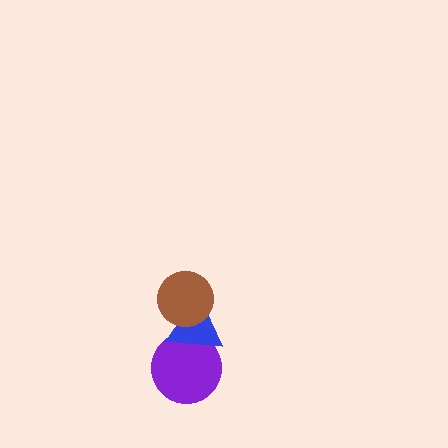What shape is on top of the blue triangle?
The brown circle is on top of the blue triangle.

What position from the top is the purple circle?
The purple circle is 3rd from the top.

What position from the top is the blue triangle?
The blue triangle is 2nd from the top.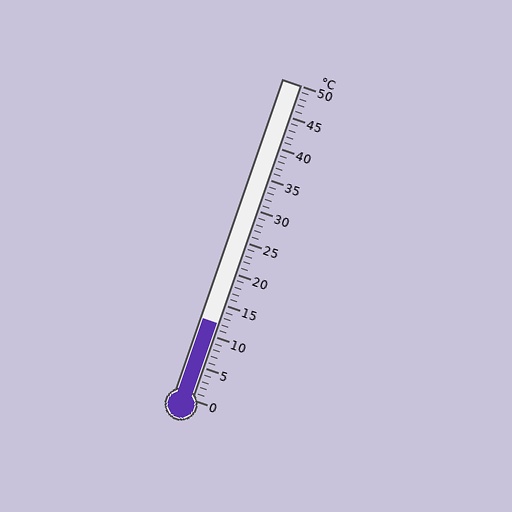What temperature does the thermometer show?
The thermometer shows approximately 12°C.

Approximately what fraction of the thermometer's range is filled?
The thermometer is filled to approximately 25% of its range.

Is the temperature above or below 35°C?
The temperature is below 35°C.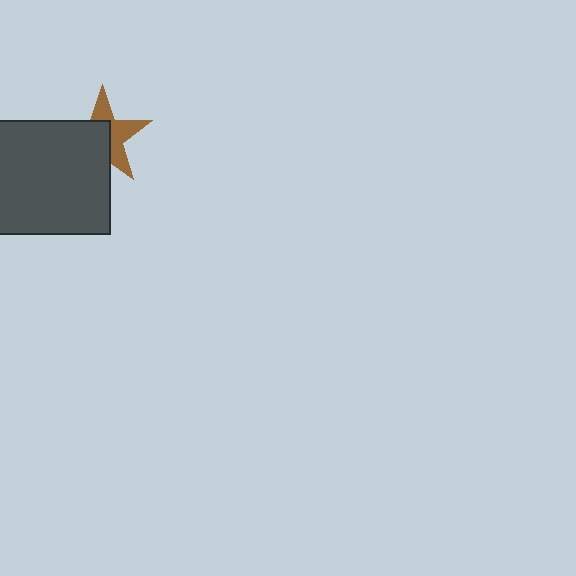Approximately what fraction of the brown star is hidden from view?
Roughly 54% of the brown star is hidden behind the dark gray square.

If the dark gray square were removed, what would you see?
You would see the complete brown star.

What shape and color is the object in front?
The object in front is a dark gray square.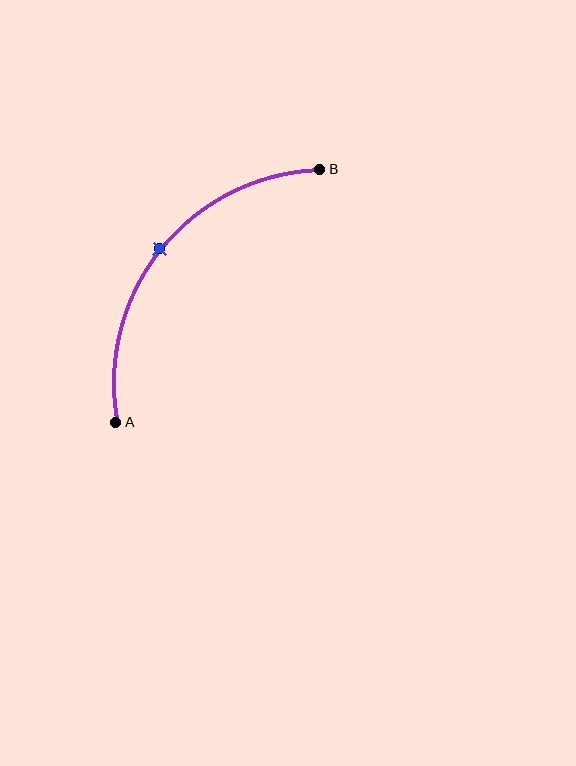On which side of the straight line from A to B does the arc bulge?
The arc bulges above and to the left of the straight line connecting A and B.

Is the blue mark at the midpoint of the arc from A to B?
Yes. The blue mark lies on the arc at equal arc-length from both A and B — it is the arc midpoint.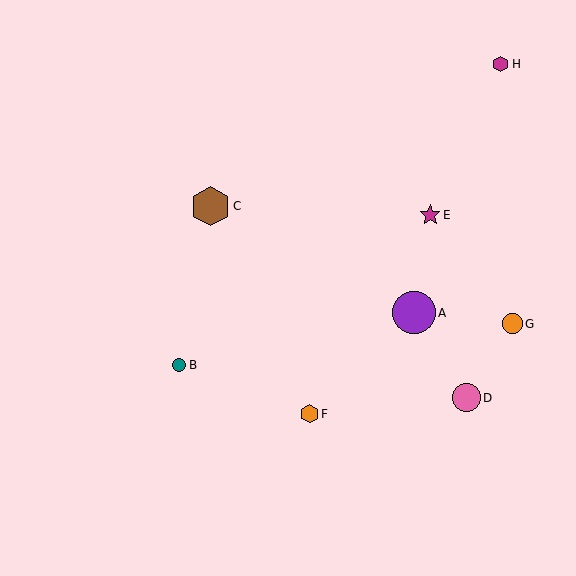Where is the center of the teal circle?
The center of the teal circle is at (179, 365).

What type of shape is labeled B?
Shape B is a teal circle.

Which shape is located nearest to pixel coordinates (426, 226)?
The magenta star (labeled E) at (430, 215) is nearest to that location.